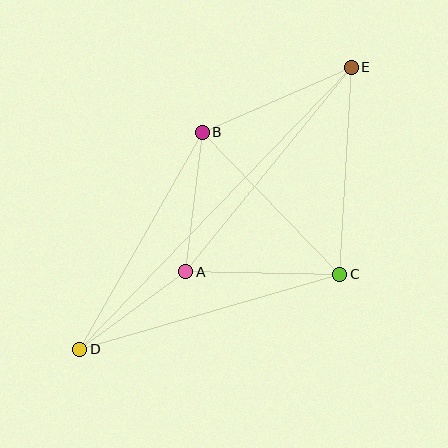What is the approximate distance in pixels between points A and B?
The distance between A and B is approximately 140 pixels.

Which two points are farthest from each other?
Points D and E are farthest from each other.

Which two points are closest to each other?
Points A and D are closest to each other.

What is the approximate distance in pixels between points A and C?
The distance between A and C is approximately 154 pixels.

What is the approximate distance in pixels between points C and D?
The distance between C and D is approximately 271 pixels.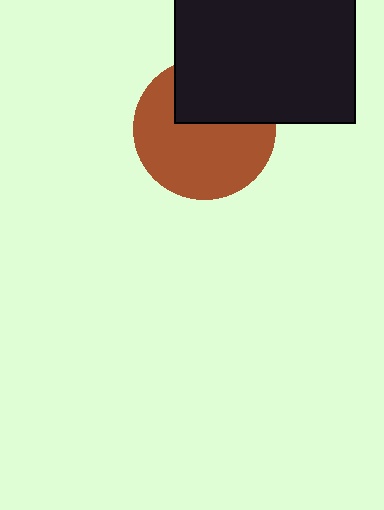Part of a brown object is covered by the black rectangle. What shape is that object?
It is a circle.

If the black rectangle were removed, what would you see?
You would see the complete brown circle.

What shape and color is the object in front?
The object in front is a black rectangle.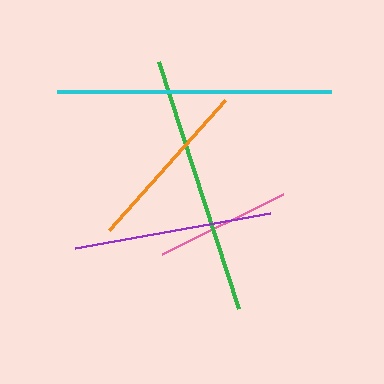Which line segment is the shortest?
The pink line is the shortest at approximately 135 pixels.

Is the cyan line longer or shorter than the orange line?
The cyan line is longer than the orange line.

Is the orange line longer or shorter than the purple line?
The purple line is longer than the orange line.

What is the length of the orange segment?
The orange segment is approximately 174 pixels long.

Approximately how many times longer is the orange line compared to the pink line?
The orange line is approximately 1.3 times the length of the pink line.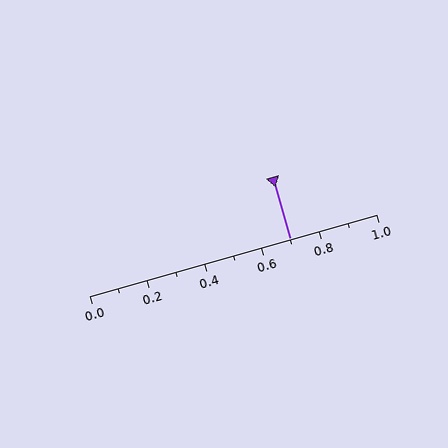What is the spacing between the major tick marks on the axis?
The major ticks are spaced 0.2 apart.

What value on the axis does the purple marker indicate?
The marker indicates approximately 0.7.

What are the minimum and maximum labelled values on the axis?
The axis runs from 0.0 to 1.0.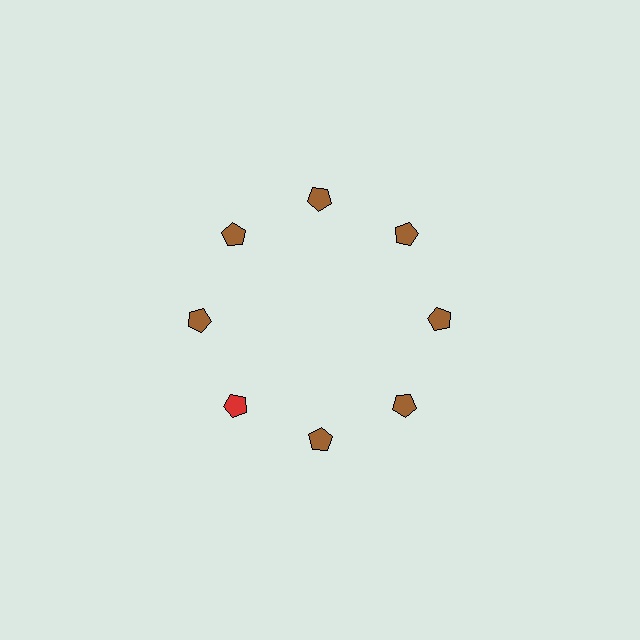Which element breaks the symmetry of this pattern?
The red pentagon at roughly the 8 o'clock position breaks the symmetry. All other shapes are brown pentagons.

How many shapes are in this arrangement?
There are 8 shapes arranged in a ring pattern.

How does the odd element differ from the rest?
It has a different color: red instead of brown.